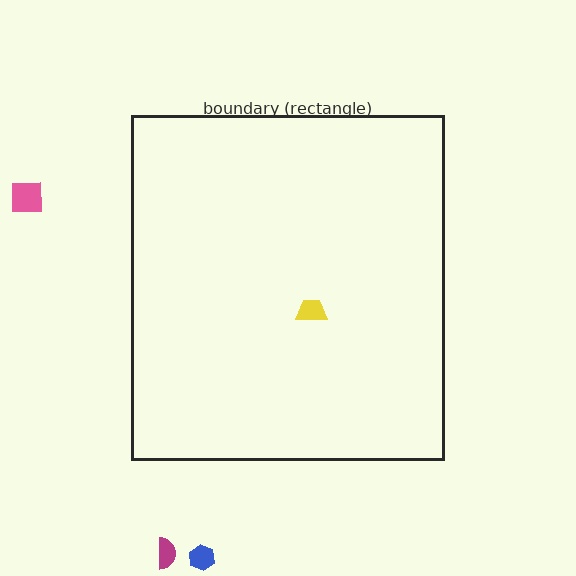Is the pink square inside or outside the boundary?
Outside.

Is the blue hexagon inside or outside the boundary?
Outside.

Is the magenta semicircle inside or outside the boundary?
Outside.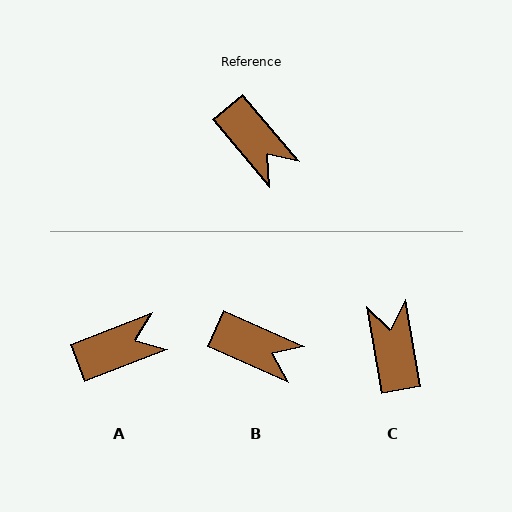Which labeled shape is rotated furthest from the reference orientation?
C, about 150 degrees away.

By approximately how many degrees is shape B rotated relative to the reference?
Approximately 26 degrees counter-clockwise.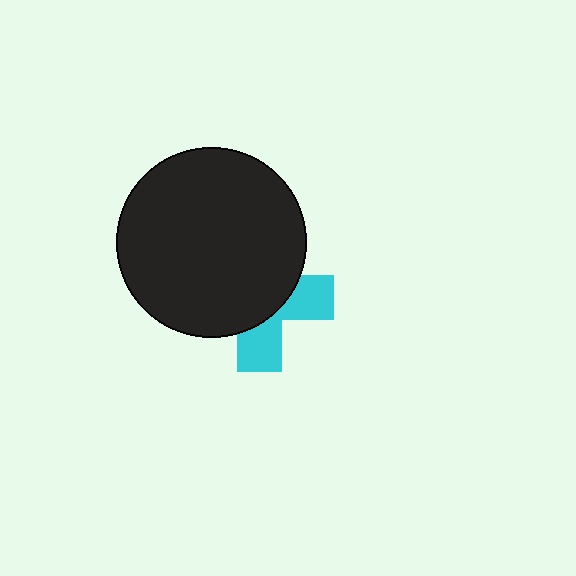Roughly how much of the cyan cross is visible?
A small part of it is visible (roughly 37%).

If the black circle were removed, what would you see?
You would see the complete cyan cross.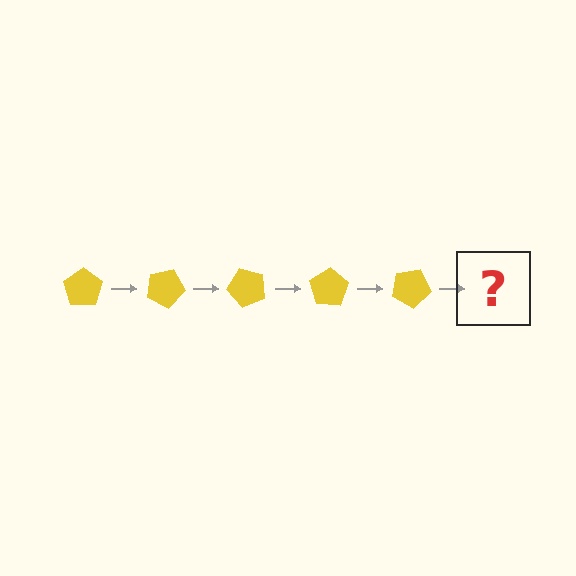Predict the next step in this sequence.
The next step is a yellow pentagon rotated 125 degrees.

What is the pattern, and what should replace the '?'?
The pattern is that the pentagon rotates 25 degrees each step. The '?' should be a yellow pentagon rotated 125 degrees.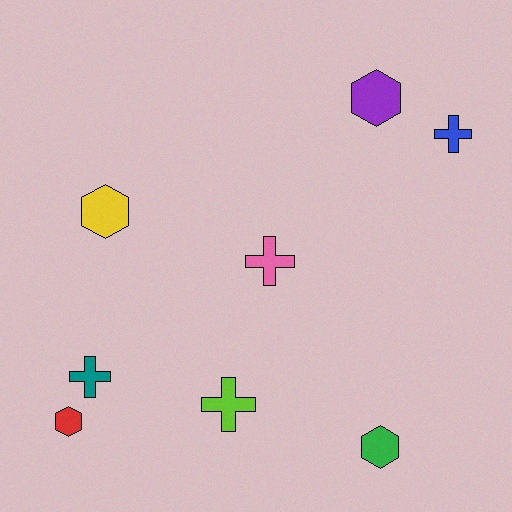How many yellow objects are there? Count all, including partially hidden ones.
There is 1 yellow object.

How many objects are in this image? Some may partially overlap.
There are 8 objects.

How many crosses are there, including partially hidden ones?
There are 4 crosses.